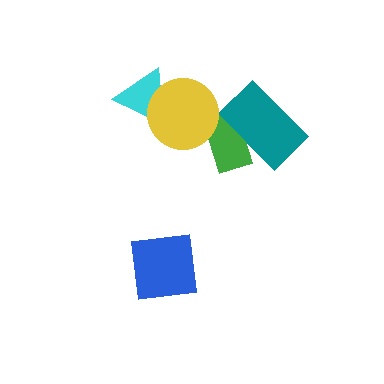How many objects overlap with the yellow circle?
2 objects overlap with the yellow circle.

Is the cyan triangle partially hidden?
Yes, it is partially covered by another shape.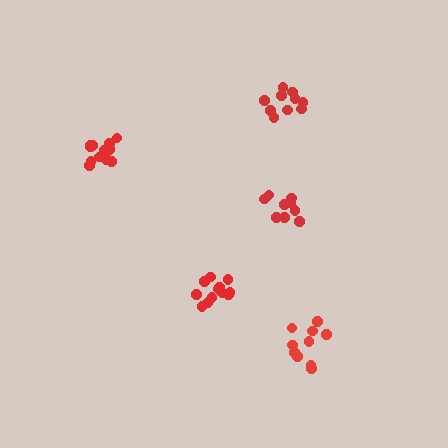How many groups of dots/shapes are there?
There are 5 groups.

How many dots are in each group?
Group 1: 13 dots, Group 2: 10 dots, Group 3: 10 dots, Group 4: 11 dots, Group 5: 12 dots (56 total).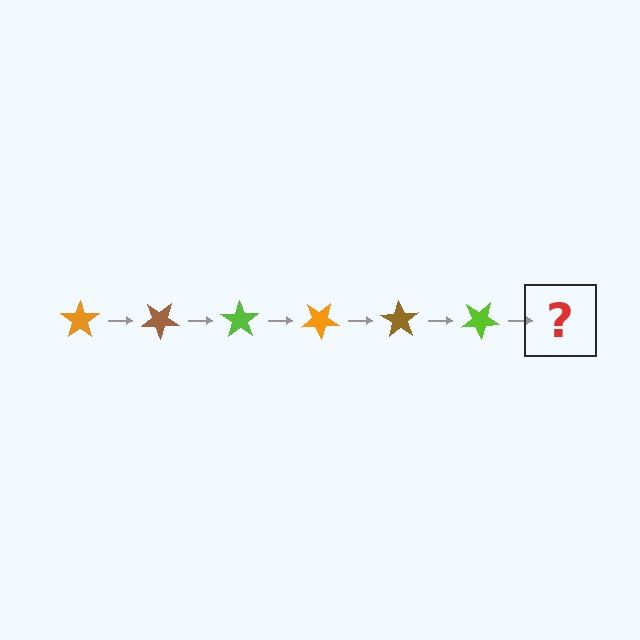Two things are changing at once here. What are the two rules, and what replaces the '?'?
The two rules are that it rotates 35 degrees each step and the color cycles through orange, brown, and lime. The '?' should be an orange star, rotated 210 degrees from the start.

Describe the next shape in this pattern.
It should be an orange star, rotated 210 degrees from the start.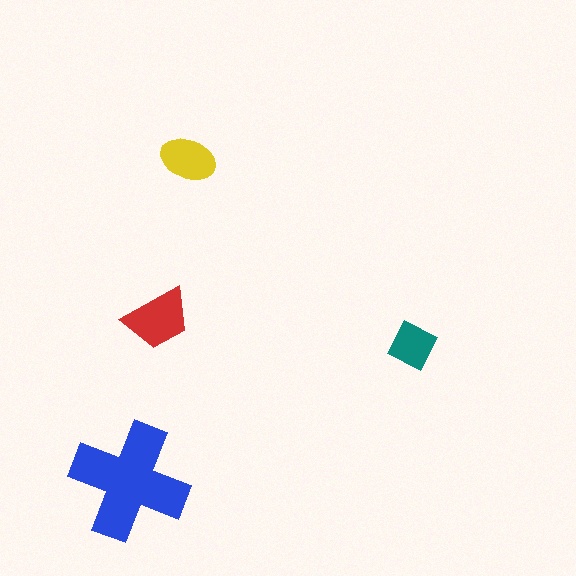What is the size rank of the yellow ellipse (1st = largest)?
3rd.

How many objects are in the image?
There are 4 objects in the image.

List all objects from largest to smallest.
The blue cross, the red trapezoid, the yellow ellipse, the teal diamond.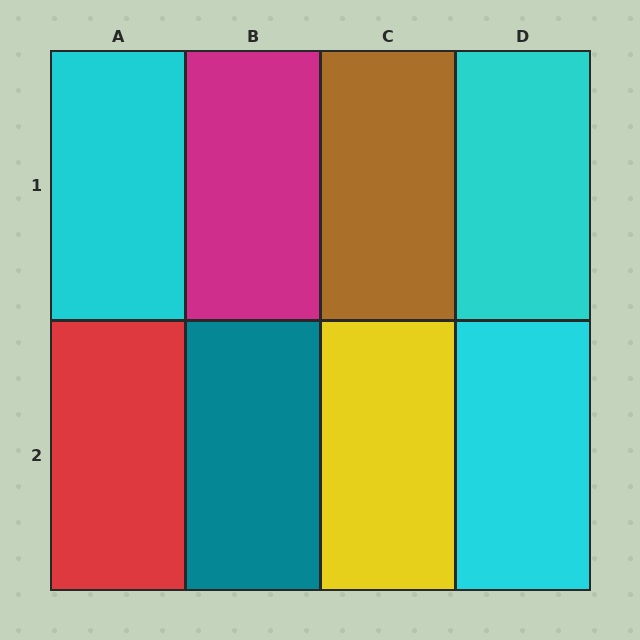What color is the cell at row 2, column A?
Red.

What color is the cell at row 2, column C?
Yellow.